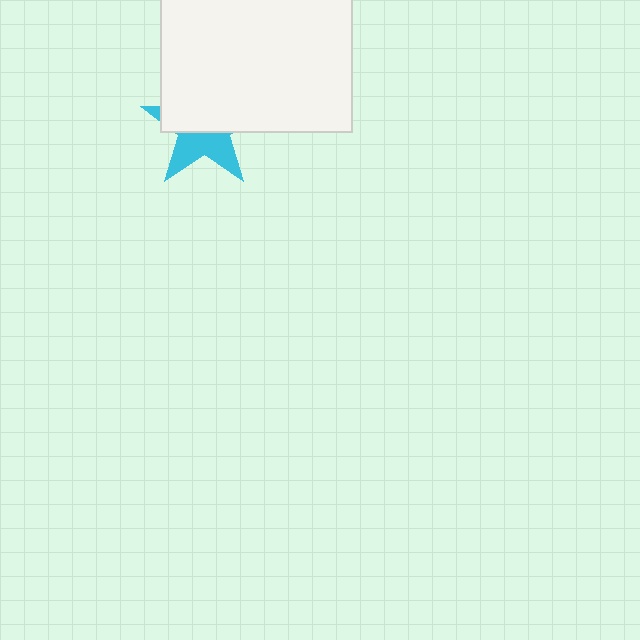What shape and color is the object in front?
The object in front is a white rectangle.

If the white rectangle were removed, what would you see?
You would see the complete cyan star.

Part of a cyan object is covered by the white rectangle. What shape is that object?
It is a star.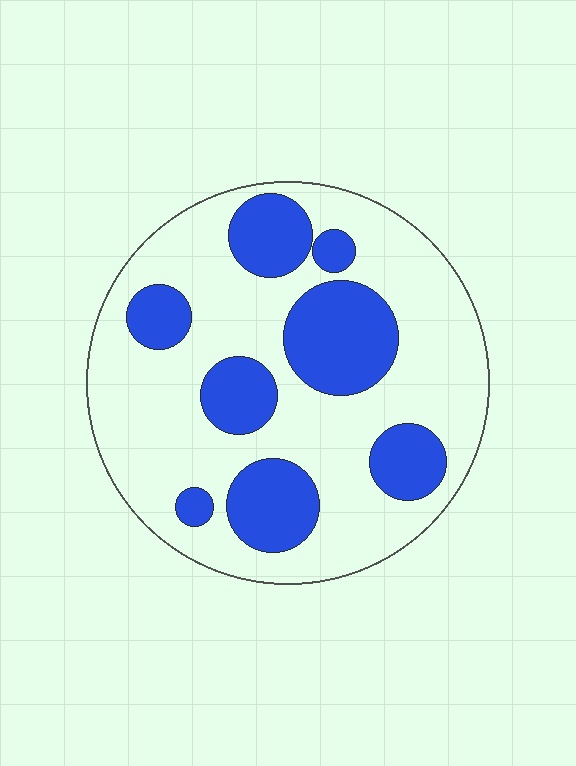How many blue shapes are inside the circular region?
8.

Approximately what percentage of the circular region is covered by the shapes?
Approximately 30%.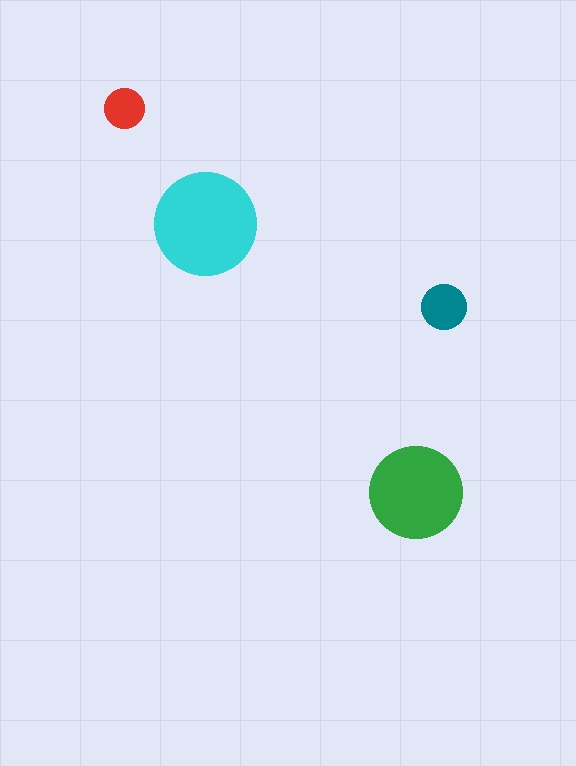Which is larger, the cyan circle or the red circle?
The cyan one.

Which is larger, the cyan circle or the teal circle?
The cyan one.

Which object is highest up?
The red circle is topmost.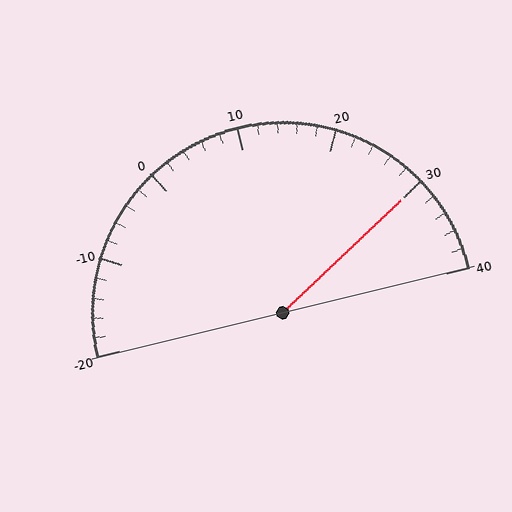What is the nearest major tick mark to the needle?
The nearest major tick mark is 30.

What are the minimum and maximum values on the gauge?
The gauge ranges from -20 to 40.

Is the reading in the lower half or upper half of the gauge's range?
The reading is in the upper half of the range (-20 to 40).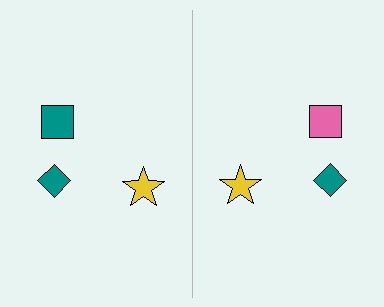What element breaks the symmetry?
The pink square on the right side breaks the symmetry — its mirror counterpart is teal.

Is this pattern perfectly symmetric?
No, the pattern is not perfectly symmetric. The pink square on the right side breaks the symmetry — its mirror counterpart is teal.